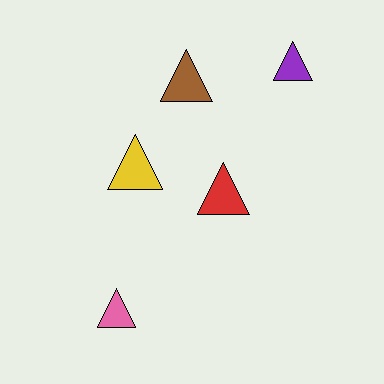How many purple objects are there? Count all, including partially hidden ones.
There is 1 purple object.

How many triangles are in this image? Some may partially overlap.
There are 5 triangles.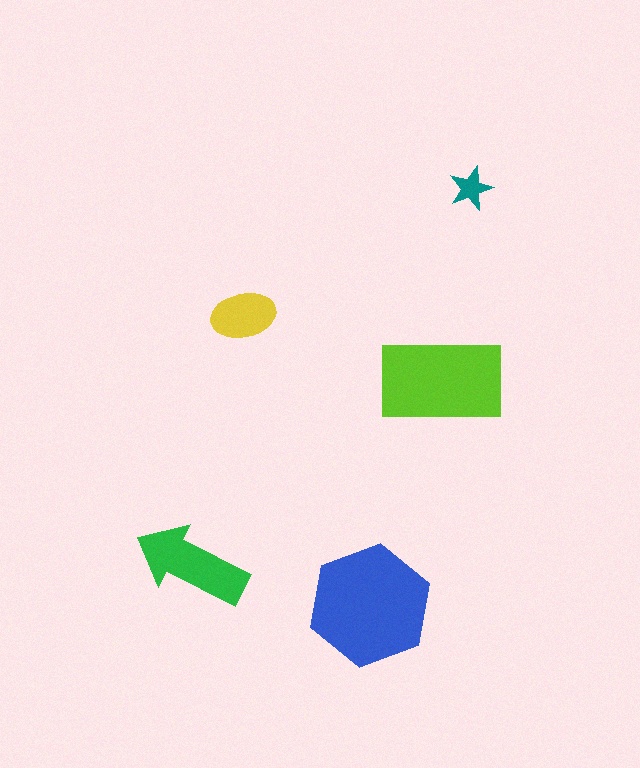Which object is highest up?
The teal star is topmost.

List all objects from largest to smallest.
The blue hexagon, the lime rectangle, the green arrow, the yellow ellipse, the teal star.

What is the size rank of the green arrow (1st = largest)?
3rd.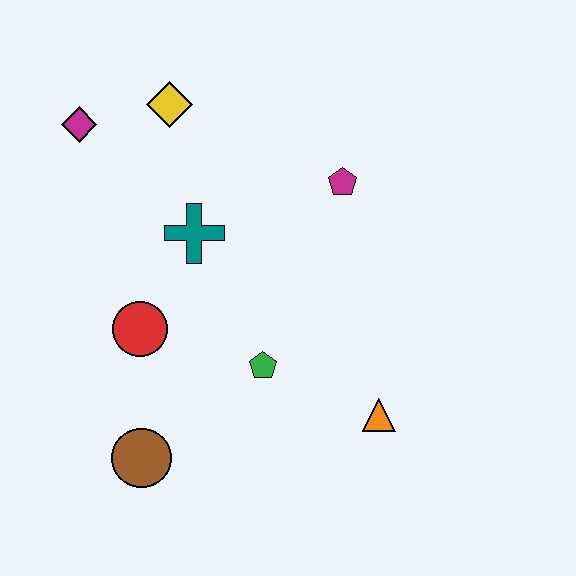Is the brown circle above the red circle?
No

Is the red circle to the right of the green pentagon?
No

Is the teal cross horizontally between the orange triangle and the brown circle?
Yes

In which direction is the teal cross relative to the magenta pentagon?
The teal cross is to the left of the magenta pentagon.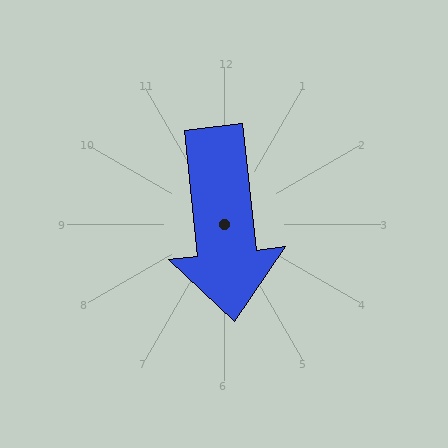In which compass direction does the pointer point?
South.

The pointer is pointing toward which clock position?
Roughly 6 o'clock.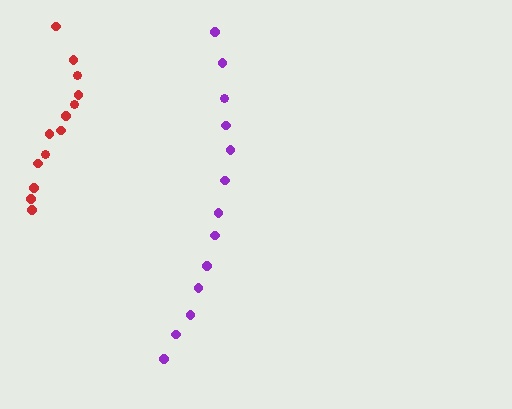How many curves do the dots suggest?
There are 2 distinct paths.